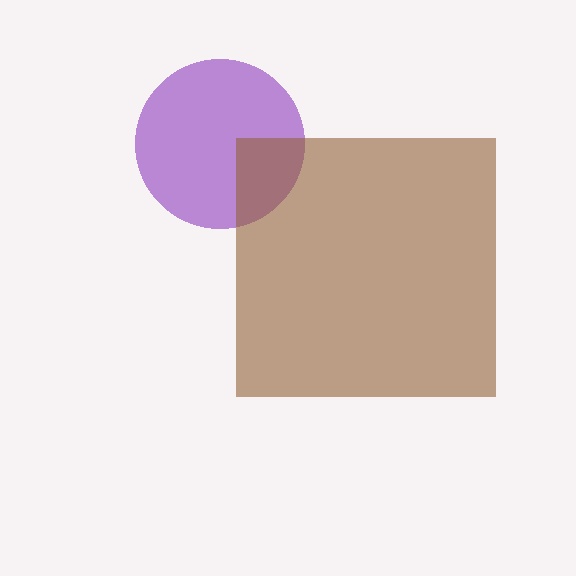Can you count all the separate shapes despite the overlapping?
Yes, there are 2 separate shapes.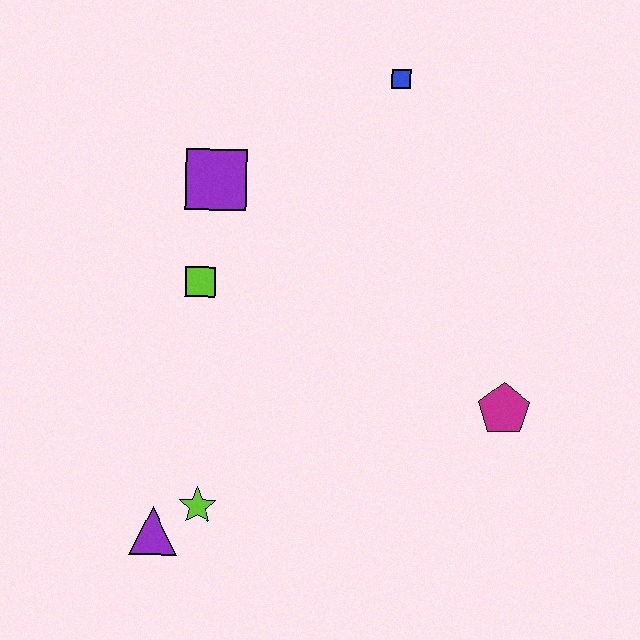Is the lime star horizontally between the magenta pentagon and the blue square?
No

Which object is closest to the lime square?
The purple square is closest to the lime square.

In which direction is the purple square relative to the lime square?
The purple square is above the lime square.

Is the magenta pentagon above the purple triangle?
Yes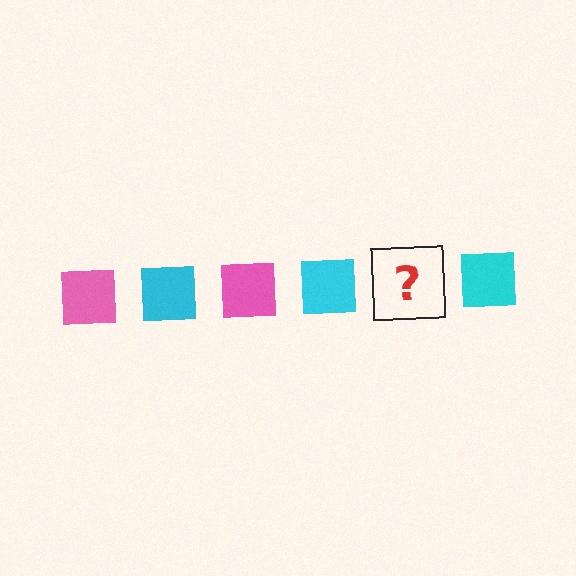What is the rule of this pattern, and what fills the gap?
The rule is that the pattern cycles through pink, cyan squares. The gap should be filled with a pink square.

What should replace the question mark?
The question mark should be replaced with a pink square.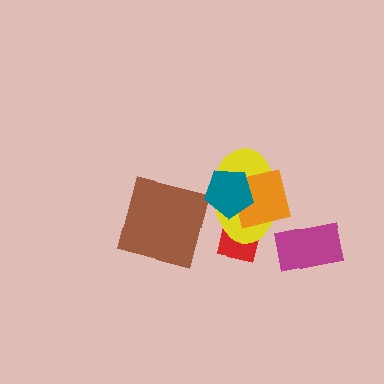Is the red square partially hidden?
Yes, it is partially covered by another shape.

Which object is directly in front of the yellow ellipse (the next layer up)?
The orange square is directly in front of the yellow ellipse.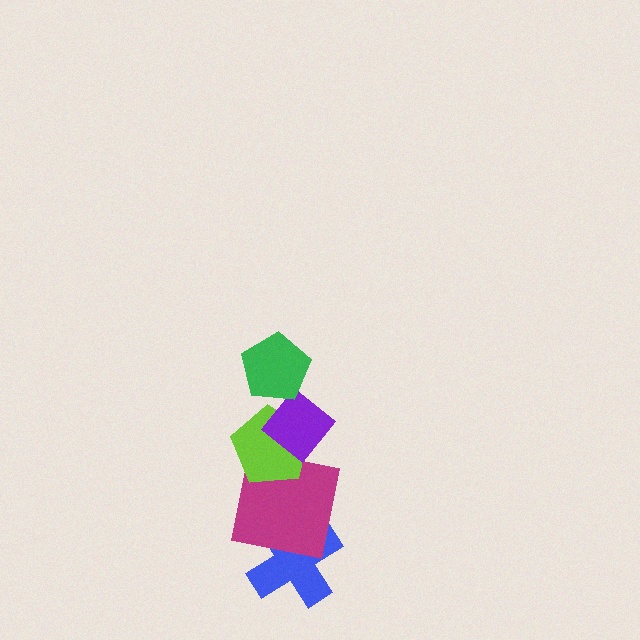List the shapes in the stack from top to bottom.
From top to bottom: the green pentagon, the purple diamond, the lime pentagon, the magenta square, the blue cross.